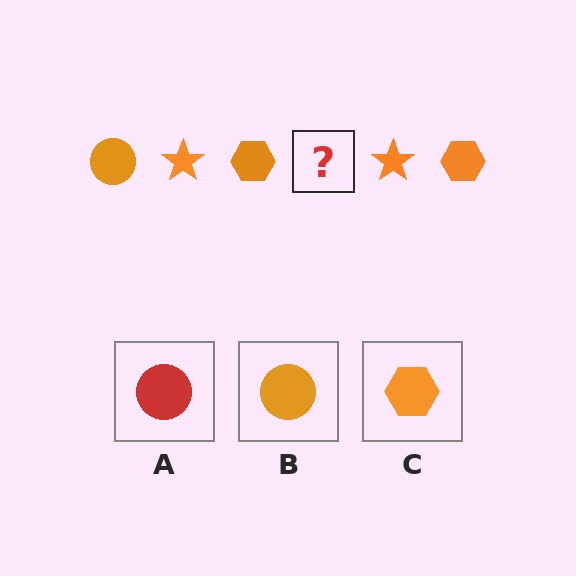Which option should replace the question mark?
Option B.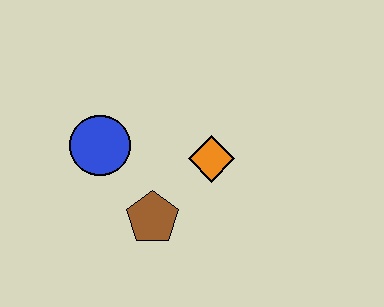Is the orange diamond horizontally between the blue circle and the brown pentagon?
No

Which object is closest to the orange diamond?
The brown pentagon is closest to the orange diamond.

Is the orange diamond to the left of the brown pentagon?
No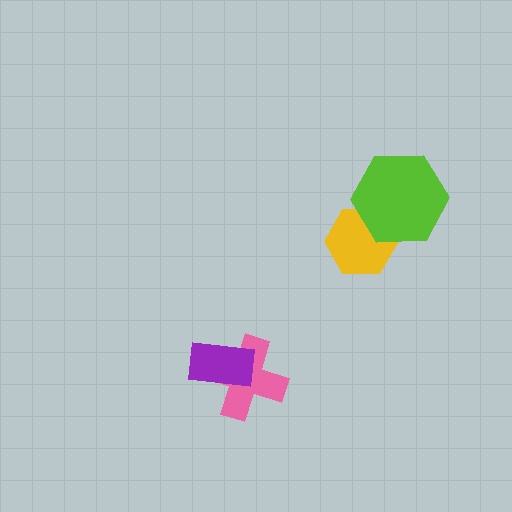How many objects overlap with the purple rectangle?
1 object overlaps with the purple rectangle.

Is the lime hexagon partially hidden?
No, no other shape covers it.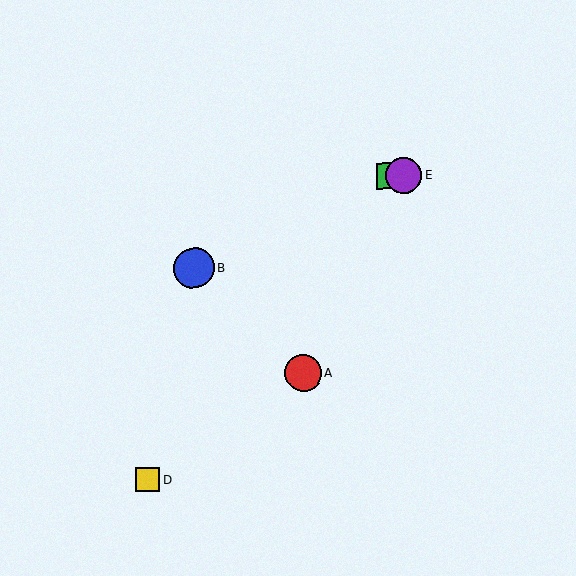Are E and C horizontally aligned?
Yes, both are at y≈176.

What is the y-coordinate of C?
Object C is at y≈176.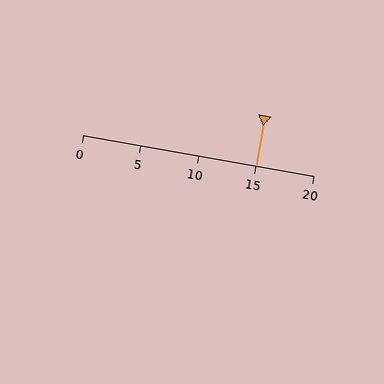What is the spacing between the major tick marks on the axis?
The major ticks are spaced 5 apart.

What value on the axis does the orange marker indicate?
The marker indicates approximately 15.